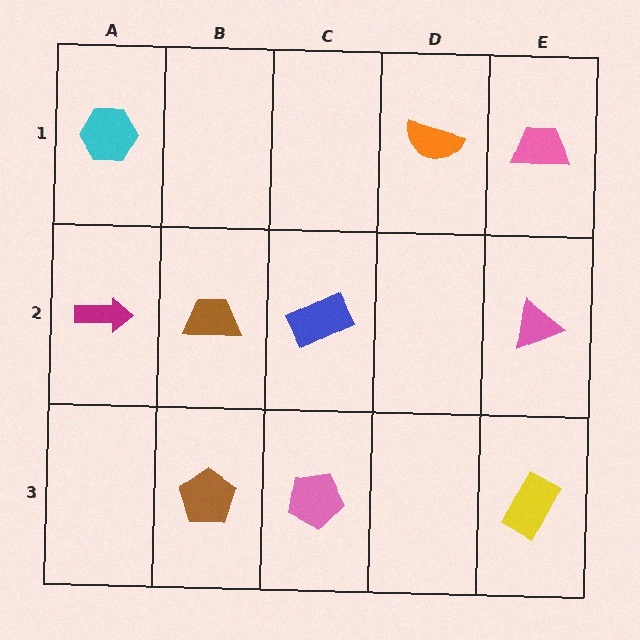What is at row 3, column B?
A brown pentagon.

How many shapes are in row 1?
3 shapes.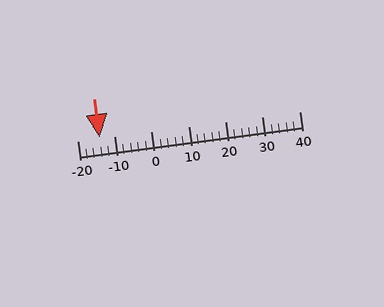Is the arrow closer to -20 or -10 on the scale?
The arrow is closer to -10.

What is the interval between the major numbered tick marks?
The major tick marks are spaced 10 units apart.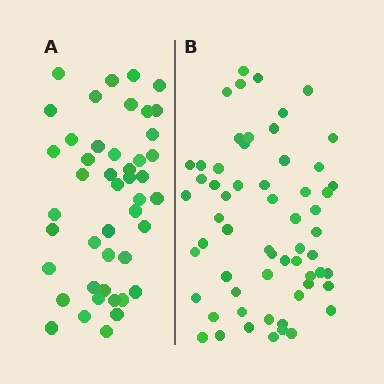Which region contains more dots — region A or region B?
Region B (the right region) has more dots.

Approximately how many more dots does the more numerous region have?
Region B has approximately 15 more dots than region A.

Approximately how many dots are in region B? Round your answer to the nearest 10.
About 60 dots.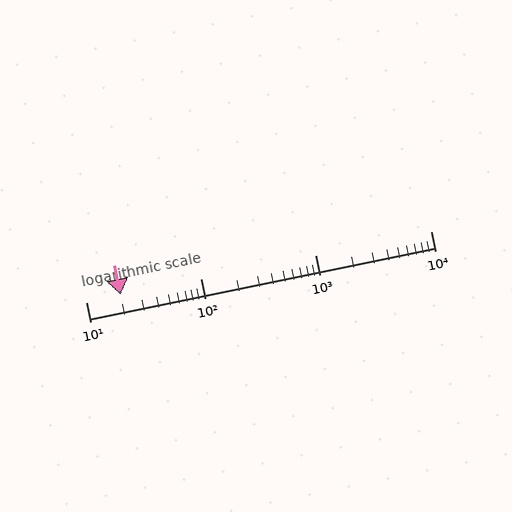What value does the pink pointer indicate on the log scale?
The pointer indicates approximately 20.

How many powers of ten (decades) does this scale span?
The scale spans 3 decades, from 10 to 10000.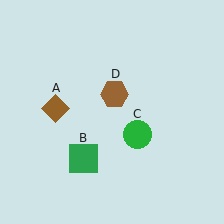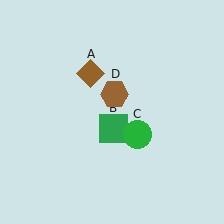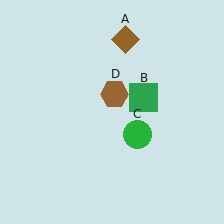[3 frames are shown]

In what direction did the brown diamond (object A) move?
The brown diamond (object A) moved up and to the right.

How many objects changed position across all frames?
2 objects changed position: brown diamond (object A), green square (object B).